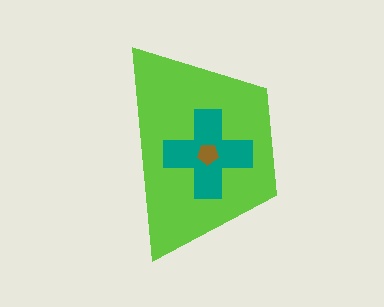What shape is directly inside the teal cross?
The brown pentagon.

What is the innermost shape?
The brown pentagon.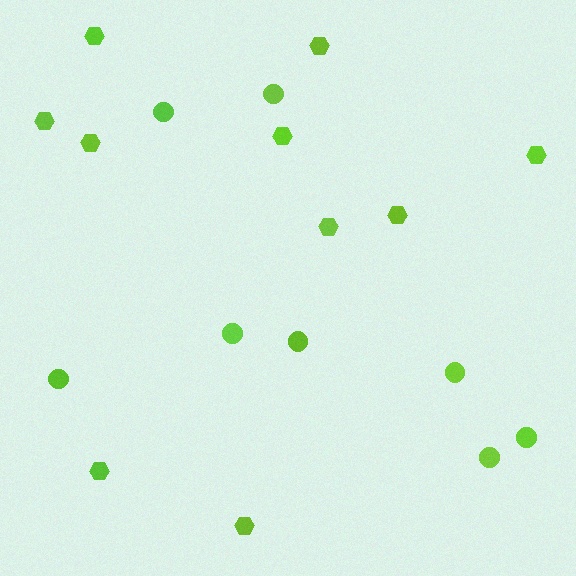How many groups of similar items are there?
There are 2 groups: one group of hexagons (10) and one group of circles (8).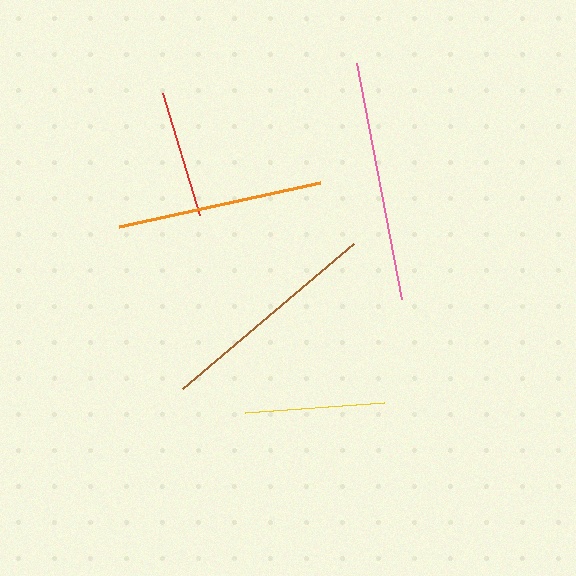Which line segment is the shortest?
The red line is the shortest at approximately 128 pixels.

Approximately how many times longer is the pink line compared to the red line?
The pink line is approximately 1.9 times the length of the red line.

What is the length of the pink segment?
The pink segment is approximately 241 pixels long.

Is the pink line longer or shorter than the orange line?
The pink line is longer than the orange line.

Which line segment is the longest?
The pink line is the longest at approximately 241 pixels.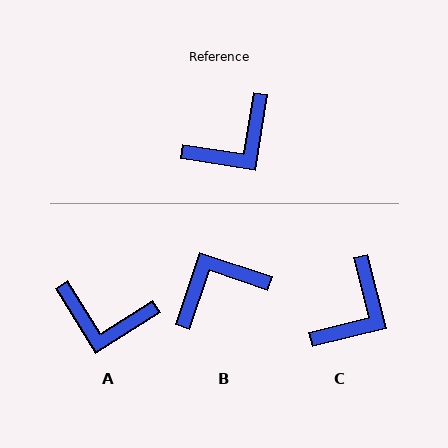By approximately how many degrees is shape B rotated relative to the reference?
Approximately 170 degrees counter-clockwise.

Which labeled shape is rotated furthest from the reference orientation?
B, about 170 degrees away.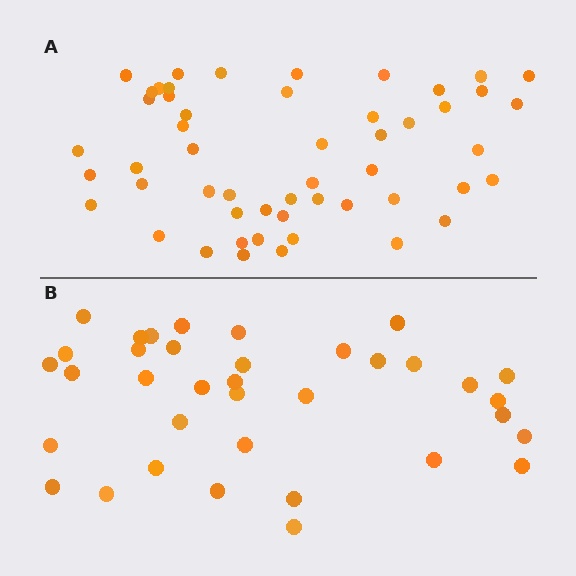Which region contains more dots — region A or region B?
Region A (the top region) has more dots.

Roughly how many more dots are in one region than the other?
Region A has approximately 15 more dots than region B.